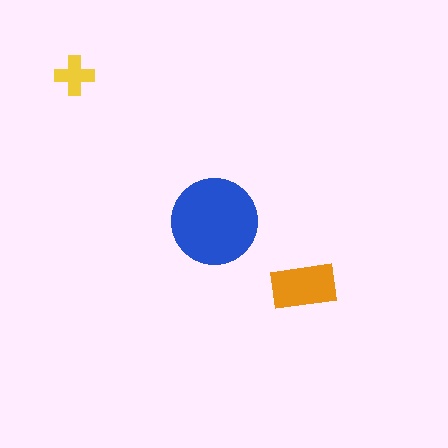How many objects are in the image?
There are 3 objects in the image.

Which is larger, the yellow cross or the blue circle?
The blue circle.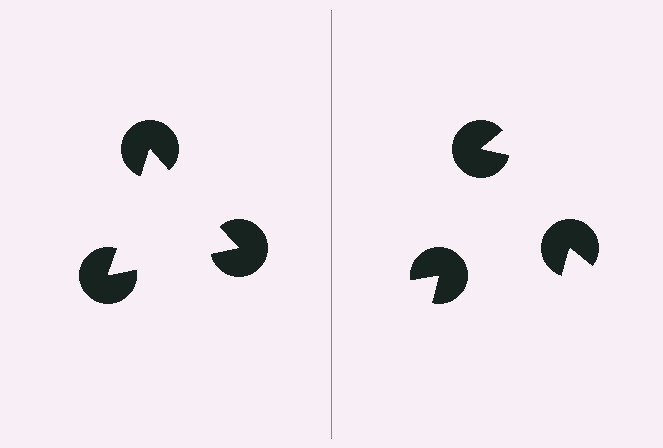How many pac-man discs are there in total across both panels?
6 — 3 on each side.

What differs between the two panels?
The pac-man discs are positioned identically on both sides; only the wedge orientations differ. On the left they align to a triangle; on the right they are misaligned.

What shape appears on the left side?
An illusory triangle.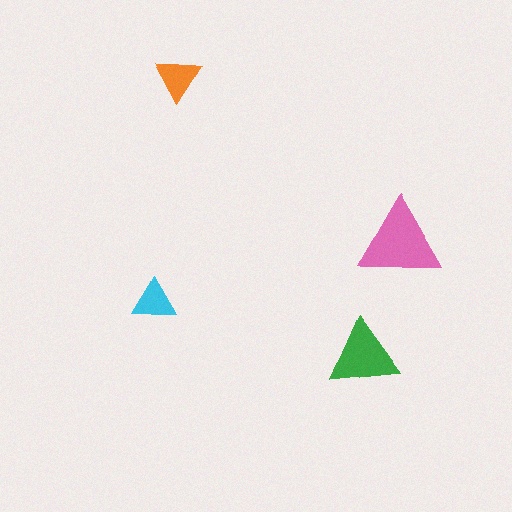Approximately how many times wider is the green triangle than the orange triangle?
About 1.5 times wider.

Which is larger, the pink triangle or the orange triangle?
The pink one.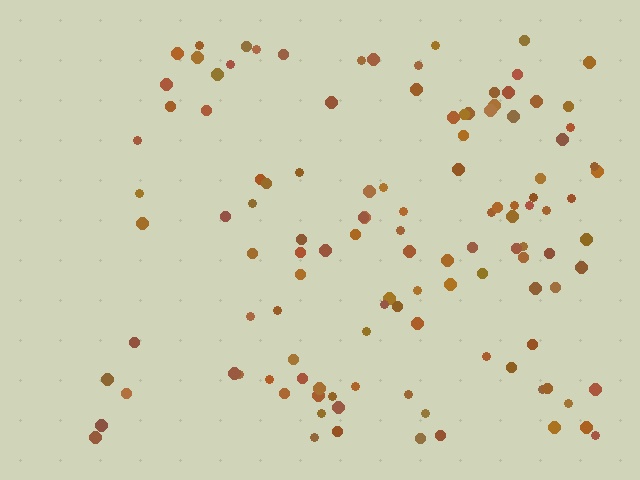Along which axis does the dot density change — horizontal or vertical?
Horizontal.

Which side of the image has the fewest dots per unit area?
The left.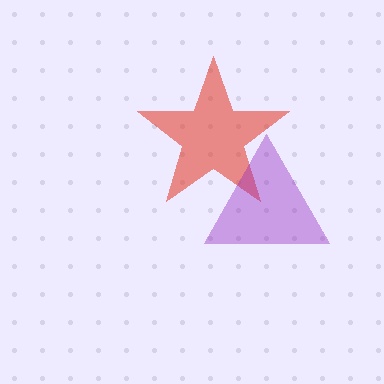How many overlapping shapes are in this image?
There are 2 overlapping shapes in the image.